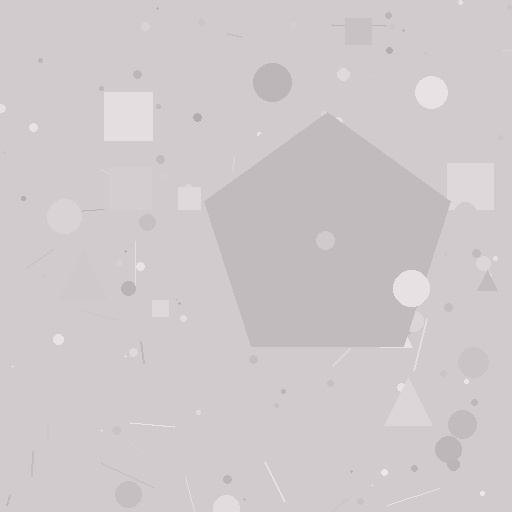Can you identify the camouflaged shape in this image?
The camouflaged shape is a pentagon.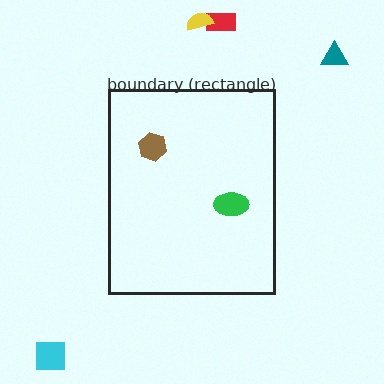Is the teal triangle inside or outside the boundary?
Outside.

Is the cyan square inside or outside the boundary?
Outside.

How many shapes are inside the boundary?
2 inside, 4 outside.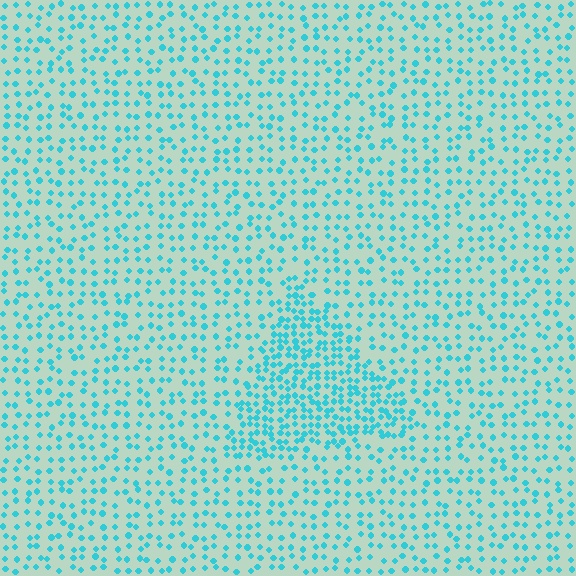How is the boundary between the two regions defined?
The boundary is defined by a change in element density (approximately 2.1x ratio). All elements are the same color, size, and shape.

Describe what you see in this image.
The image contains small cyan elements arranged at two different densities. A triangle-shaped region is visible where the elements are more densely packed than the surrounding area.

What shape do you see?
I see a triangle.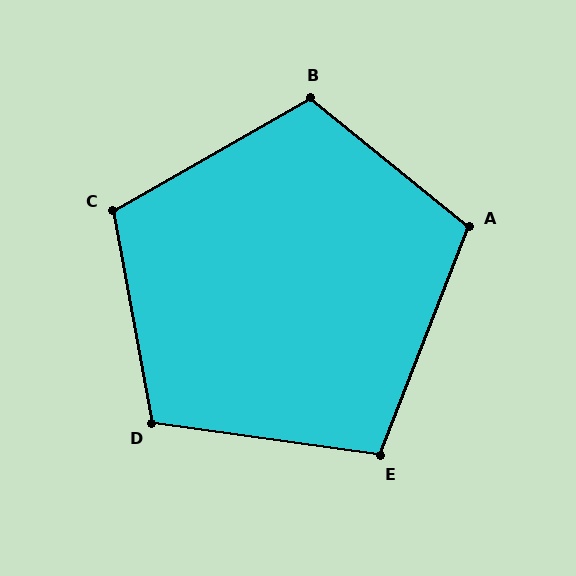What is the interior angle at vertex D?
Approximately 109 degrees (obtuse).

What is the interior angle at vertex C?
Approximately 109 degrees (obtuse).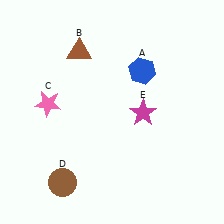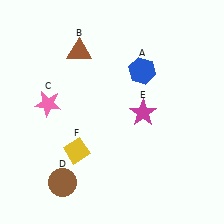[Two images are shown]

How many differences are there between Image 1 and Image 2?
There is 1 difference between the two images.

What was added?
A yellow diamond (F) was added in Image 2.